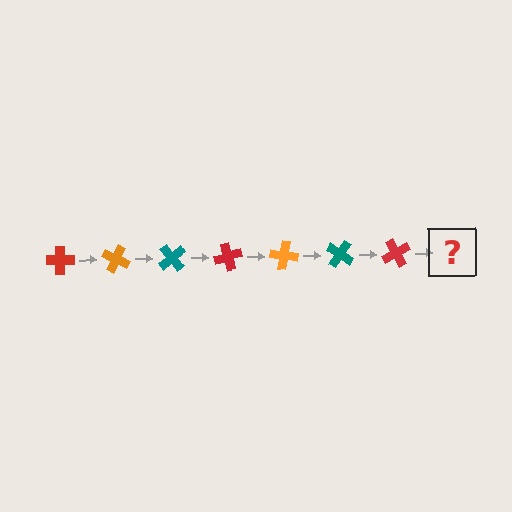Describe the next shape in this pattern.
It should be an orange cross, rotated 175 degrees from the start.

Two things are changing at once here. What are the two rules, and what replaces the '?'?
The two rules are that it rotates 25 degrees each step and the color cycles through red, orange, and teal. The '?' should be an orange cross, rotated 175 degrees from the start.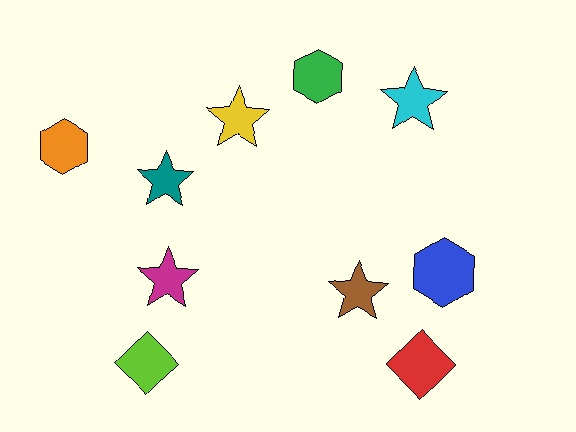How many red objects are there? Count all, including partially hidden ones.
There is 1 red object.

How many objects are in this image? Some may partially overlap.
There are 10 objects.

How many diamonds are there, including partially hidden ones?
There are 2 diamonds.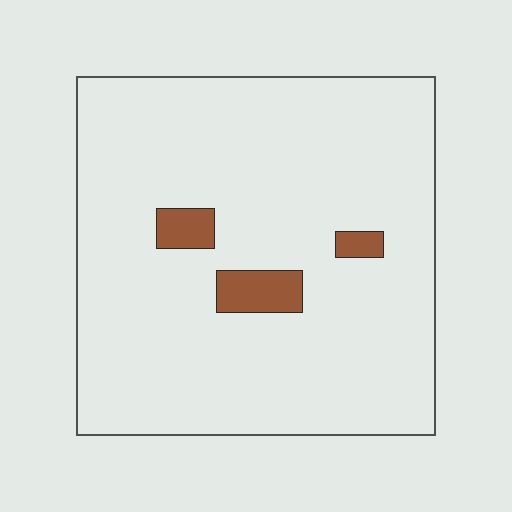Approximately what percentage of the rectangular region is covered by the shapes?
Approximately 5%.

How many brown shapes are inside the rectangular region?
3.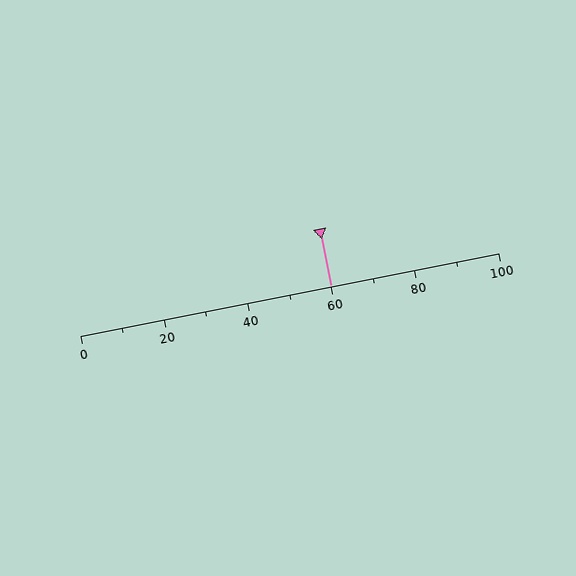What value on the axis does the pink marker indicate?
The marker indicates approximately 60.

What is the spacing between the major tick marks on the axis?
The major ticks are spaced 20 apart.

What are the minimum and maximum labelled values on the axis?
The axis runs from 0 to 100.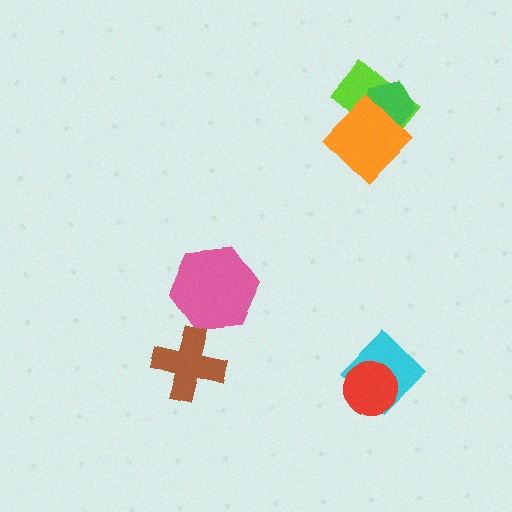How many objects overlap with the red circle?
1 object overlaps with the red circle.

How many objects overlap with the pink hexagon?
0 objects overlap with the pink hexagon.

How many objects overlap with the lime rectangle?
2 objects overlap with the lime rectangle.